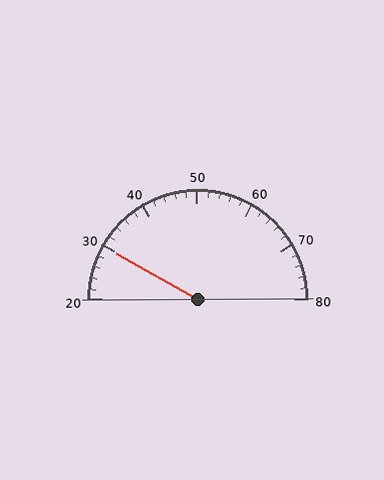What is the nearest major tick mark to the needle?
The nearest major tick mark is 30.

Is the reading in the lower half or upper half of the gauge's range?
The reading is in the lower half of the range (20 to 80).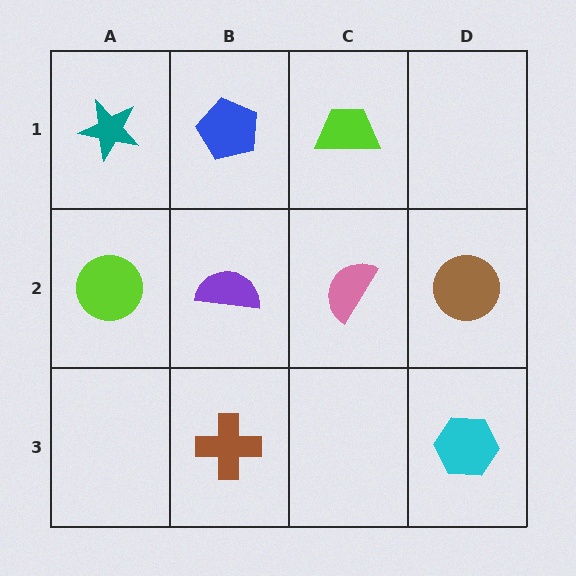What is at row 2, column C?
A pink semicircle.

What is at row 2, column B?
A purple semicircle.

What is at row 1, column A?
A teal star.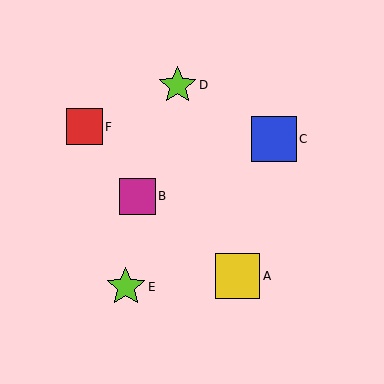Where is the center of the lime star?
The center of the lime star is at (126, 287).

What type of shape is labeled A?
Shape A is a yellow square.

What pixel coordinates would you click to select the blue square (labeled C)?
Click at (274, 139) to select the blue square C.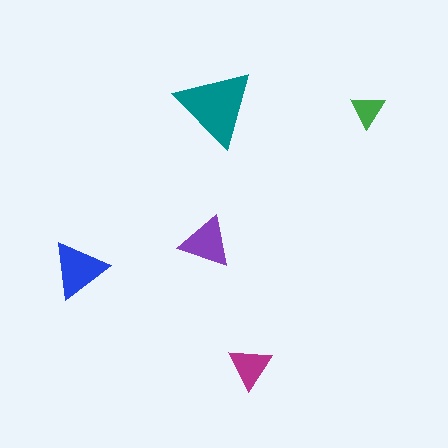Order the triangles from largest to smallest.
the teal one, the blue one, the purple one, the magenta one, the green one.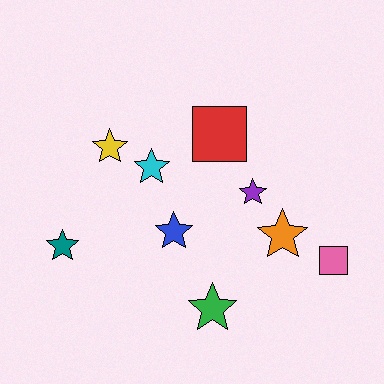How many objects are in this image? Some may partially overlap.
There are 9 objects.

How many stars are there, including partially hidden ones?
There are 7 stars.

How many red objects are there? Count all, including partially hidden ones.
There is 1 red object.